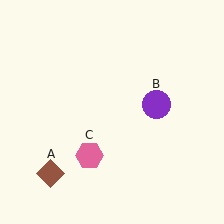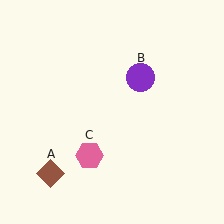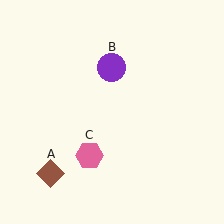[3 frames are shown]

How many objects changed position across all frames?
1 object changed position: purple circle (object B).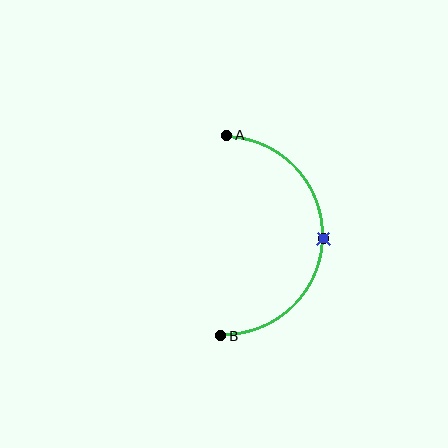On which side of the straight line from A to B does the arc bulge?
The arc bulges to the right of the straight line connecting A and B.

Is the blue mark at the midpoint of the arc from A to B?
Yes. The blue mark lies on the arc at equal arc-length from both A and B — it is the arc midpoint.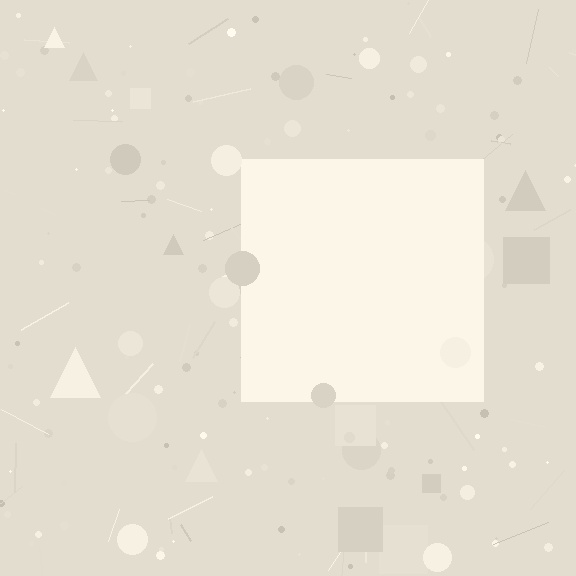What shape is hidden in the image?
A square is hidden in the image.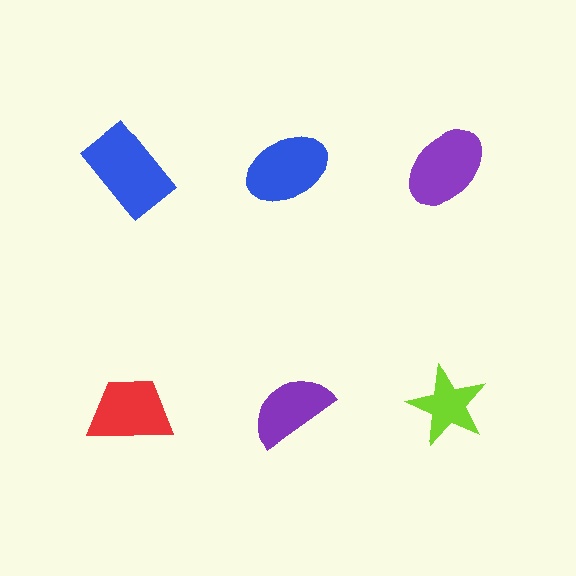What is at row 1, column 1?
A blue rectangle.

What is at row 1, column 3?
A purple ellipse.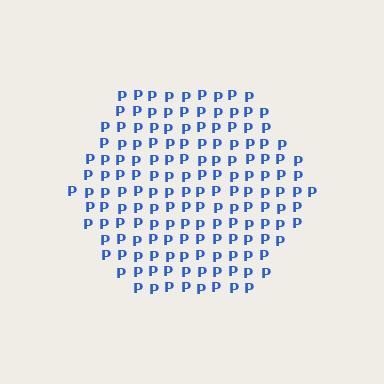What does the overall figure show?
The overall figure shows a hexagon.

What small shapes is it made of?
It is made of small letter P's.